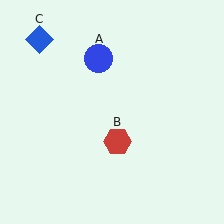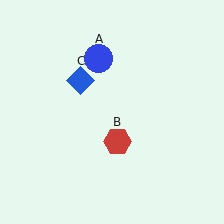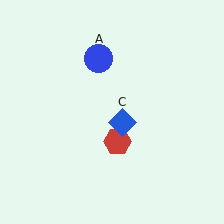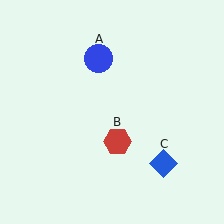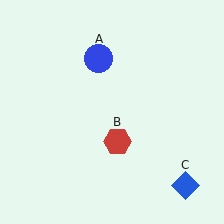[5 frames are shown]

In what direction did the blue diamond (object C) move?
The blue diamond (object C) moved down and to the right.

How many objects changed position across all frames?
1 object changed position: blue diamond (object C).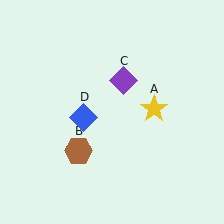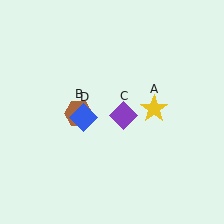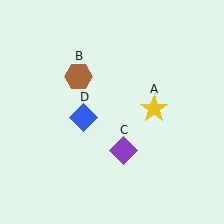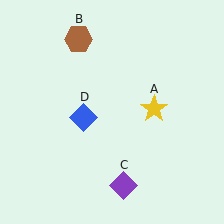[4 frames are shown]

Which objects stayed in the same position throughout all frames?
Yellow star (object A) and blue diamond (object D) remained stationary.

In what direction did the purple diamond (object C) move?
The purple diamond (object C) moved down.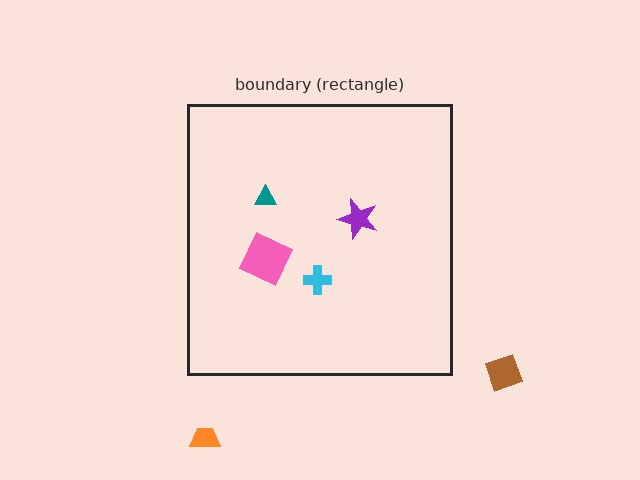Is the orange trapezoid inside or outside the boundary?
Outside.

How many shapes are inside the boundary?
4 inside, 2 outside.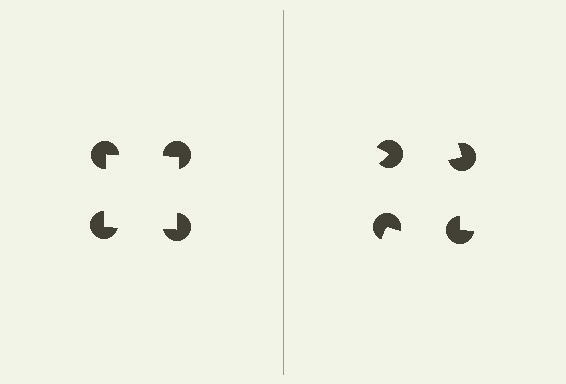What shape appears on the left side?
An illusory square.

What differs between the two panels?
The pac-man discs are positioned identically on both sides; only the wedge orientations differ. On the left they align to a square; on the right they are misaligned.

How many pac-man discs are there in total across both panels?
8 — 4 on each side.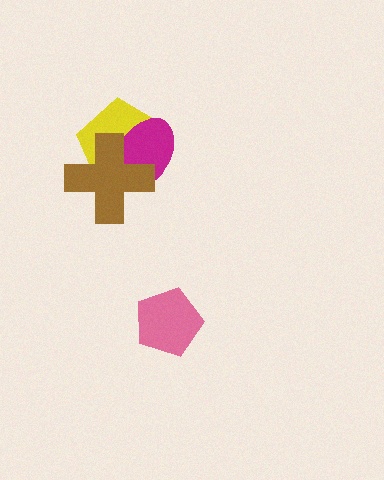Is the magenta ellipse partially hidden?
Yes, it is partially covered by another shape.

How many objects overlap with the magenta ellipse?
2 objects overlap with the magenta ellipse.